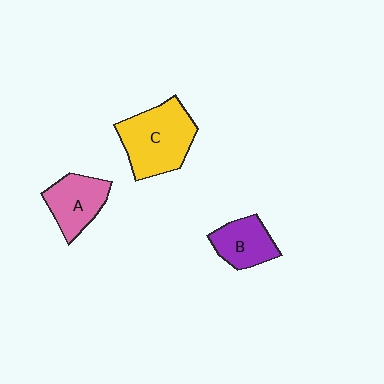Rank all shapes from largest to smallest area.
From largest to smallest: C (yellow), A (pink), B (purple).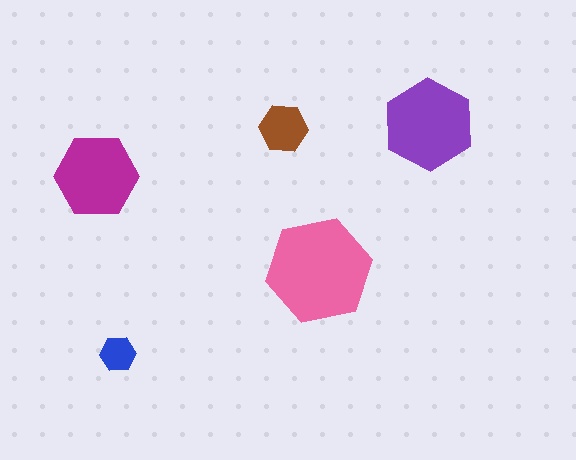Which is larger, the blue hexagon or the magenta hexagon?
The magenta one.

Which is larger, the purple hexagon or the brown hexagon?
The purple one.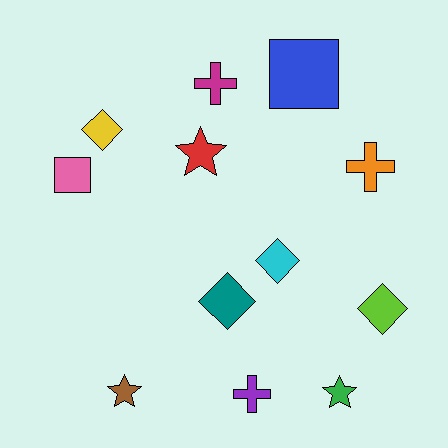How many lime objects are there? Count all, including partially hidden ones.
There is 1 lime object.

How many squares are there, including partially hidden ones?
There are 2 squares.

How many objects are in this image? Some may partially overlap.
There are 12 objects.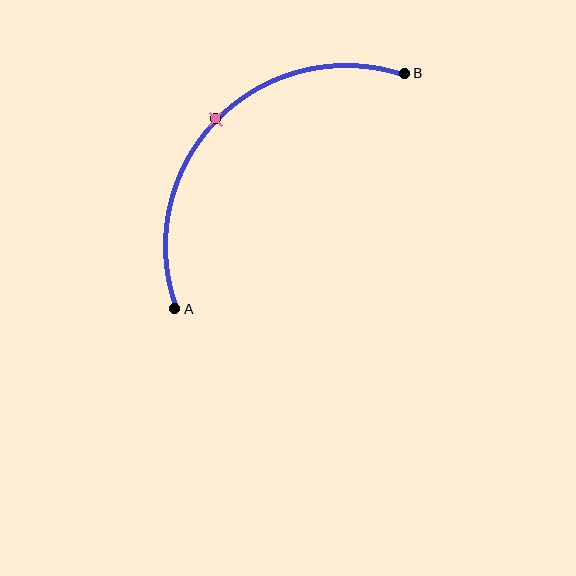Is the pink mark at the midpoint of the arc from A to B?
Yes. The pink mark lies on the arc at equal arc-length from both A and B — it is the arc midpoint.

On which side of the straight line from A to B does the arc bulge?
The arc bulges above and to the left of the straight line connecting A and B.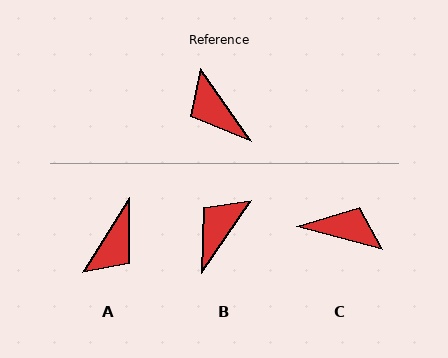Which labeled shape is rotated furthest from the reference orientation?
C, about 140 degrees away.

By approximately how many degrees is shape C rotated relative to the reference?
Approximately 140 degrees clockwise.